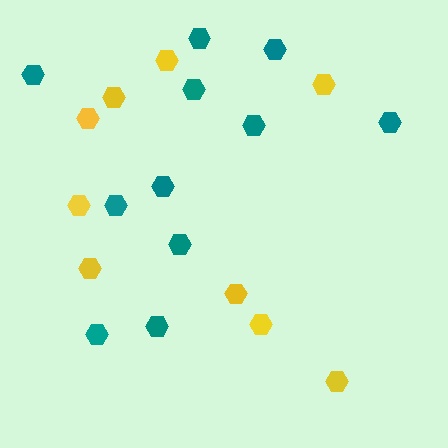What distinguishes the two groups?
There are 2 groups: one group of teal hexagons (11) and one group of yellow hexagons (9).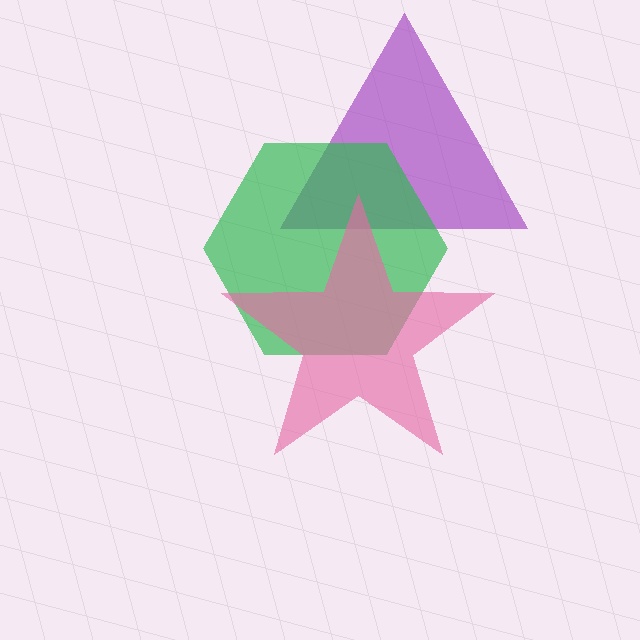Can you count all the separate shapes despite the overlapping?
Yes, there are 3 separate shapes.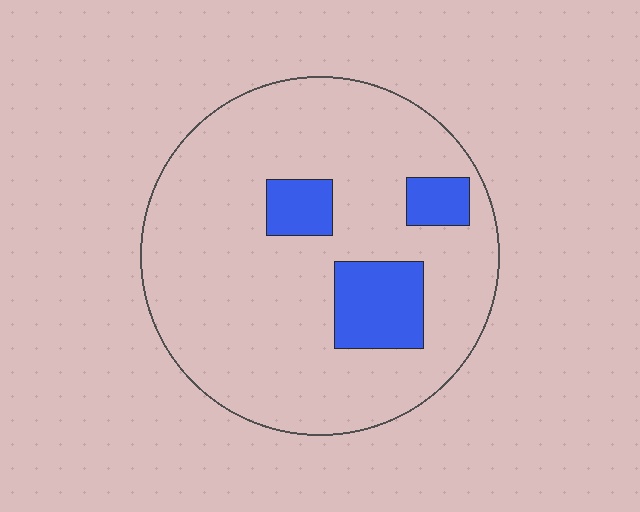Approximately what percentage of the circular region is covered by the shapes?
Approximately 15%.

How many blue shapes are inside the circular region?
3.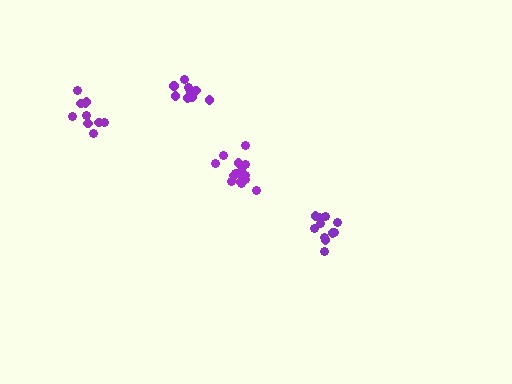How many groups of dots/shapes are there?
There are 4 groups.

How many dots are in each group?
Group 1: 15 dots, Group 2: 11 dots, Group 3: 10 dots, Group 4: 10 dots (46 total).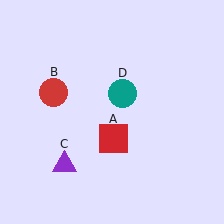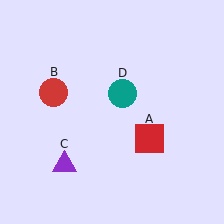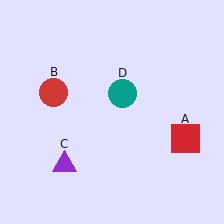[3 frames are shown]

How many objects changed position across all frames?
1 object changed position: red square (object A).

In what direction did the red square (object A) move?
The red square (object A) moved right.